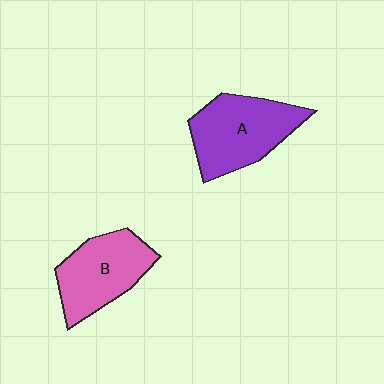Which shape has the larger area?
Shape A (purple).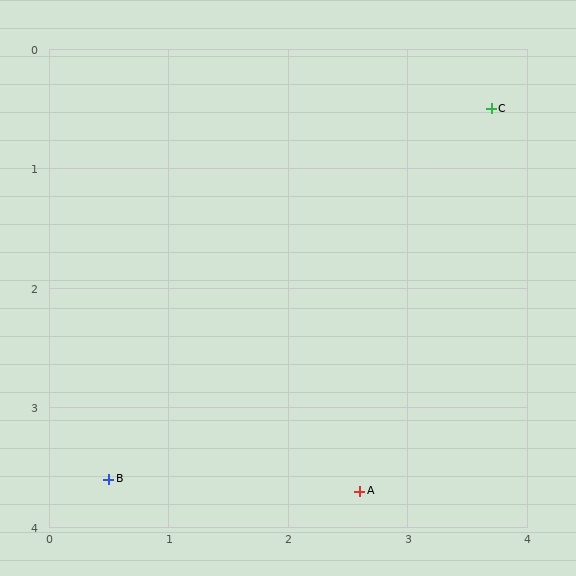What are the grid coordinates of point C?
Point C is at approximately (3.7, 0.5).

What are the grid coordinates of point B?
Point B is at approximately (0.5, 3.6).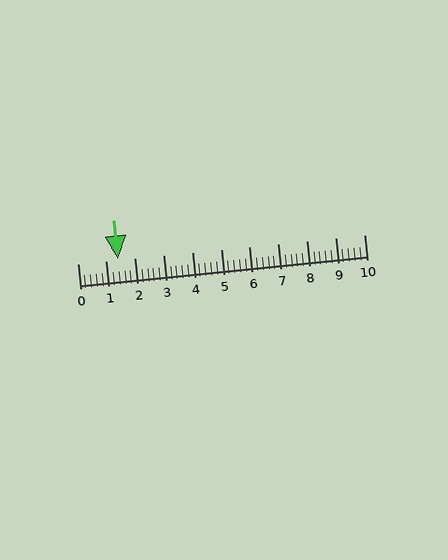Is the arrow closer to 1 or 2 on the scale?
The arrow is closer to 1.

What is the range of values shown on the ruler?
The ruler shows values from 0 to 10.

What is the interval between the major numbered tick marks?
The major tick marks are spaced 1 units apart.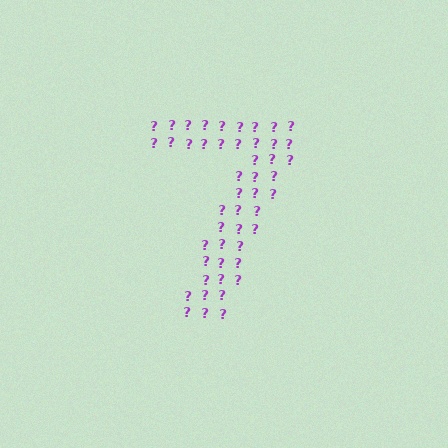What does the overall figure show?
The overall figure shows the digit 7.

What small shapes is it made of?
It is made of small question marks.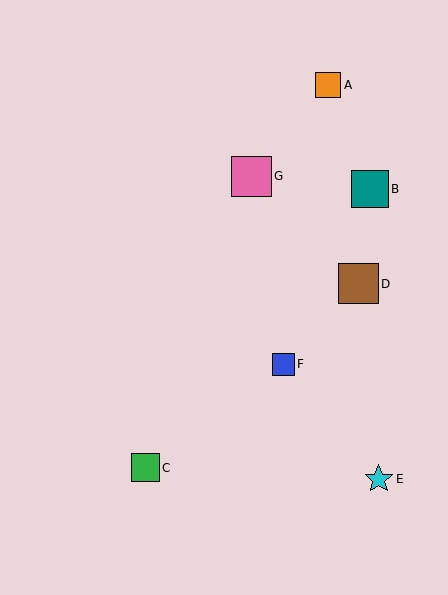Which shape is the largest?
The pink square (labeled G) is the largest.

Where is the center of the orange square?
The center of the orange square is at (328, 85).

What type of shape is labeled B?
Shape B is a teal square.